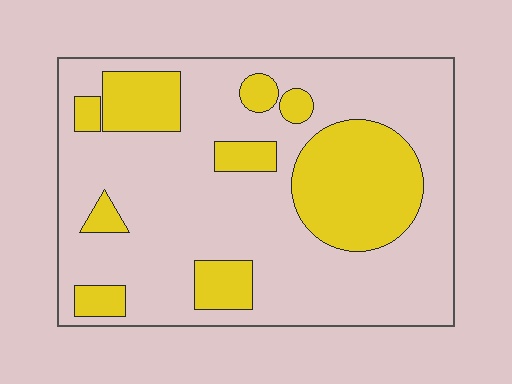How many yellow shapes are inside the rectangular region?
9.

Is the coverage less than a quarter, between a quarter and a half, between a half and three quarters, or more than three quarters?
Between a quarter and a half.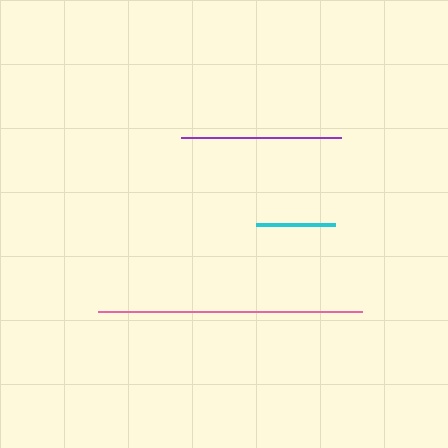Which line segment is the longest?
The pink line is the longest at approximately 264 pixels.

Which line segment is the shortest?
The cyan line is the shortest at approximately 79 pixels.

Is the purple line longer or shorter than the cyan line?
The purple line is longer than the cyan line.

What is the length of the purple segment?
The purple segment is approximately 160 pixels long.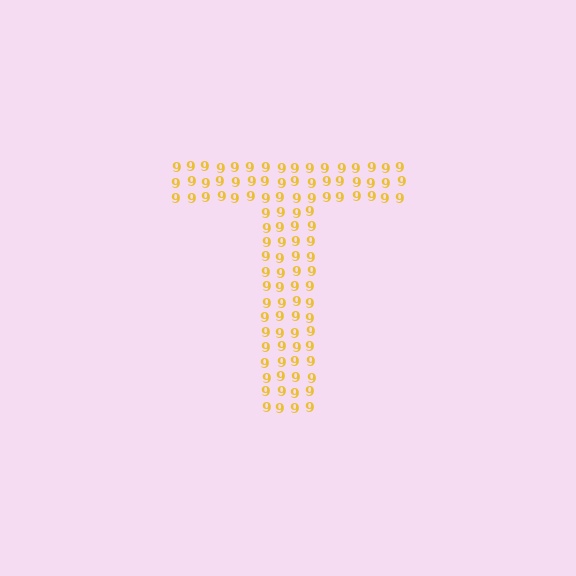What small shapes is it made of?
It is made of small digit 9's.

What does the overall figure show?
The overall figure shows the letter T.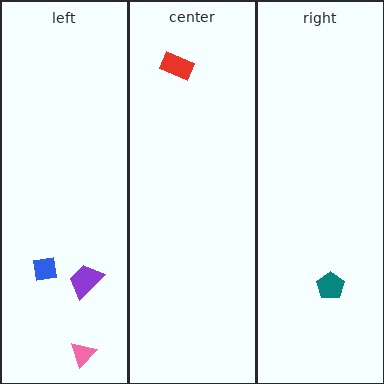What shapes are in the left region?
The pink triangle, the blue square, the purple trapezoid.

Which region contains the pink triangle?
The left region.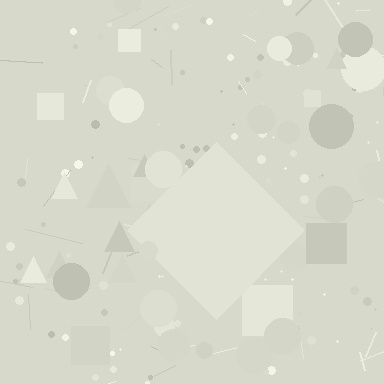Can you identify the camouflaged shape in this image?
The camouflaged shape is a diamond.